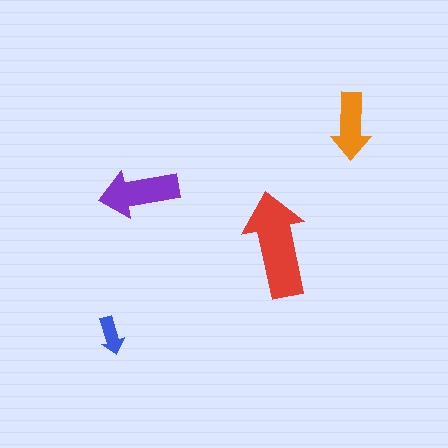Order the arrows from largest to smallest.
the red one, the purple one, the orange one, the blue one.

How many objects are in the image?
There are 4 objects in the image.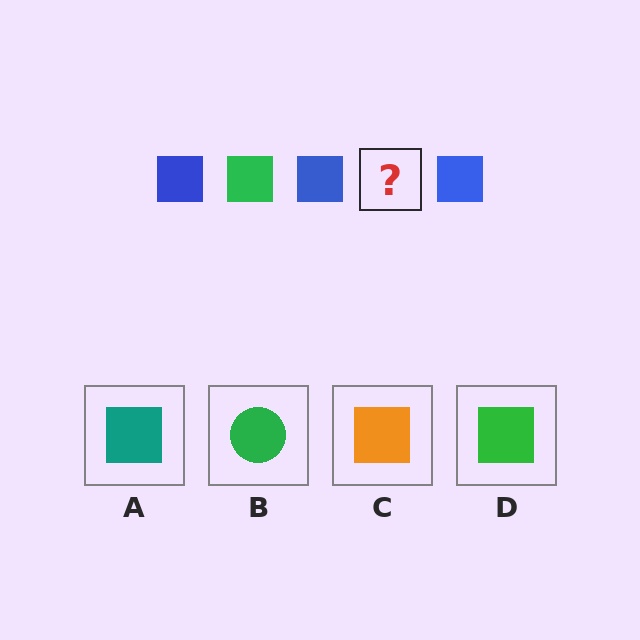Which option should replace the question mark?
Option D.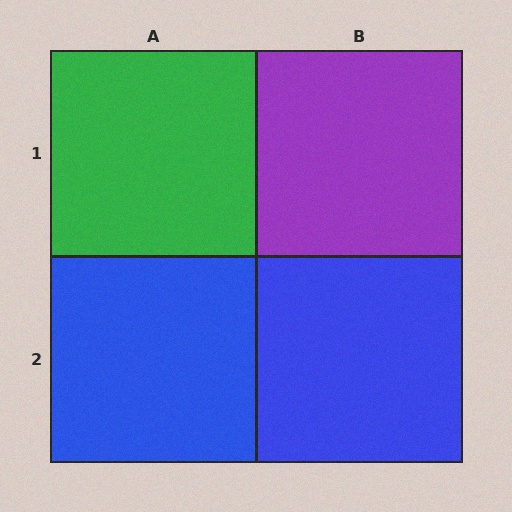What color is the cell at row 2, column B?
Blue.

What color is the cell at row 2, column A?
Blue.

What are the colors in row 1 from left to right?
Green, purple.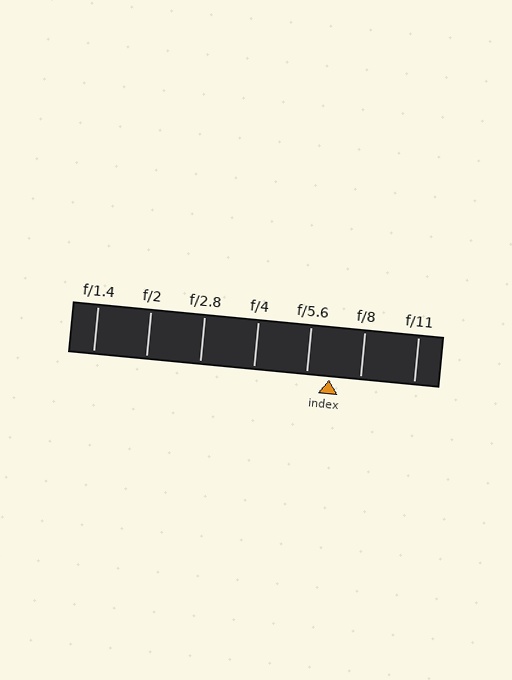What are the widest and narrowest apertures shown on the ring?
The widest aperture shown is f/1.4 and the narrowest is f/11.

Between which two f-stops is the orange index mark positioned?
The index mark is between f/5.6 and f/8.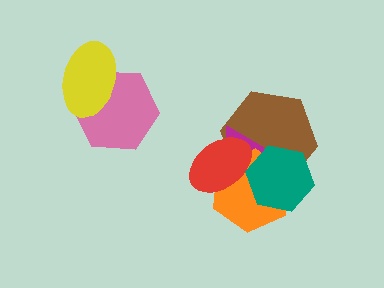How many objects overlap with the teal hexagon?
4 objects overlap with the teal hexagon.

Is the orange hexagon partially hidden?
Yes, it is partially covered by another shape.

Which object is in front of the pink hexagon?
The yellow ellipse is in front of the pink hexagon.